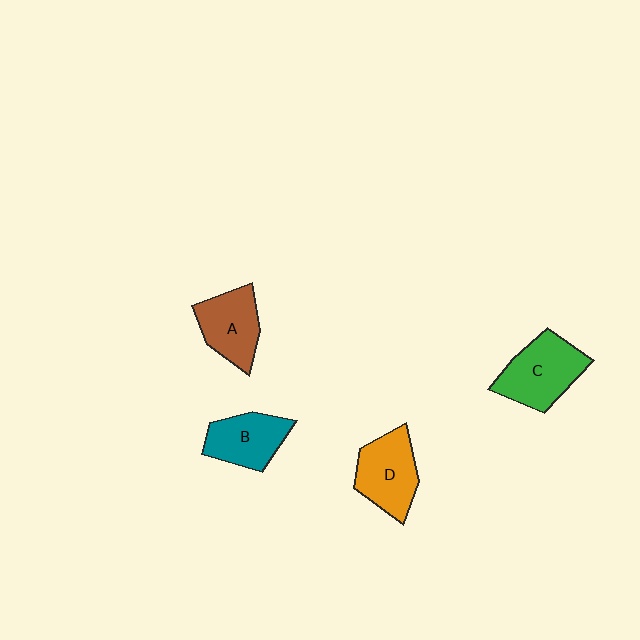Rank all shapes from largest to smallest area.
From largest to smallest: C (green), D (orange), A (brown), B (teal).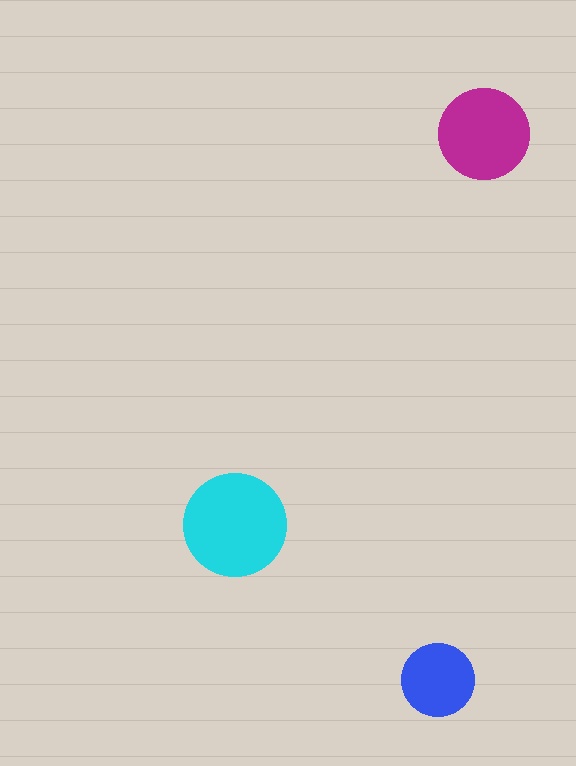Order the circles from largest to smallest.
the cyan one, the magenta one, the blue one.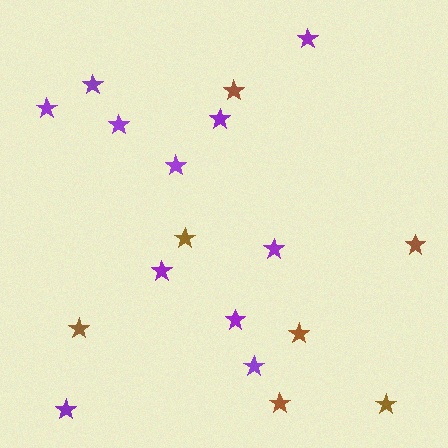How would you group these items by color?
There are 2 groups: one group of purple stars (11) and one group of brown stars (7).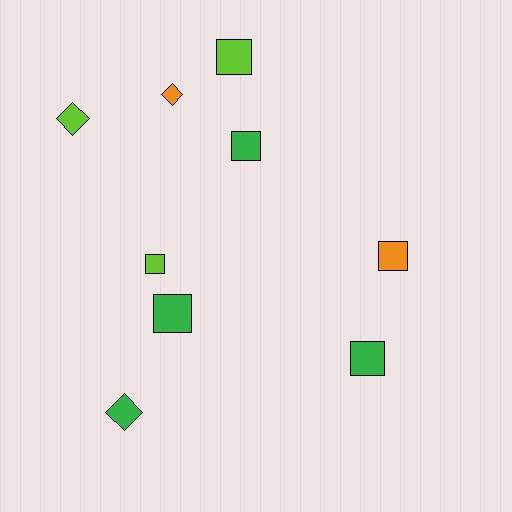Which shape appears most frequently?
Square, with 6 objects.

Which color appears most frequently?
Green, with 4 objects.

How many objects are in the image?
There are 9 objects.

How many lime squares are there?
There are 2 lime squares.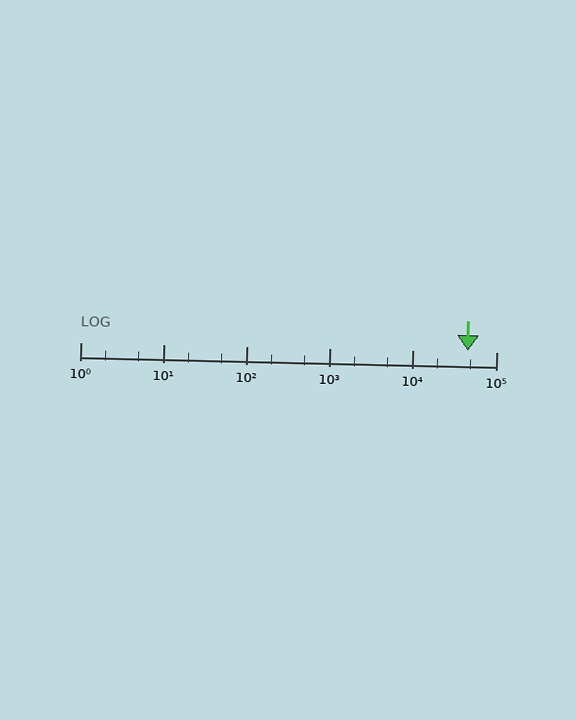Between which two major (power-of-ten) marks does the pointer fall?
The pointer is between 10000 and 100000.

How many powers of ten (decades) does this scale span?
The scale spans 5 decades, from 1 to 100000.